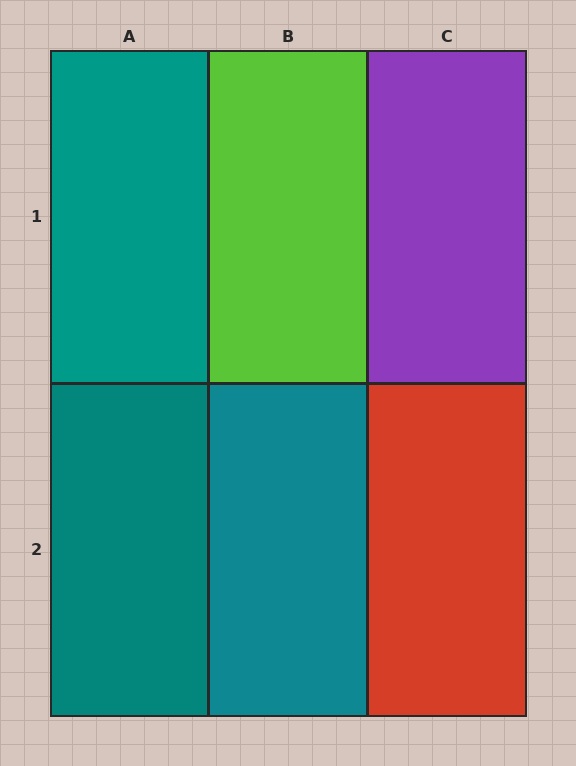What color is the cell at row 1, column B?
Lime.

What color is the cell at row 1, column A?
Teal.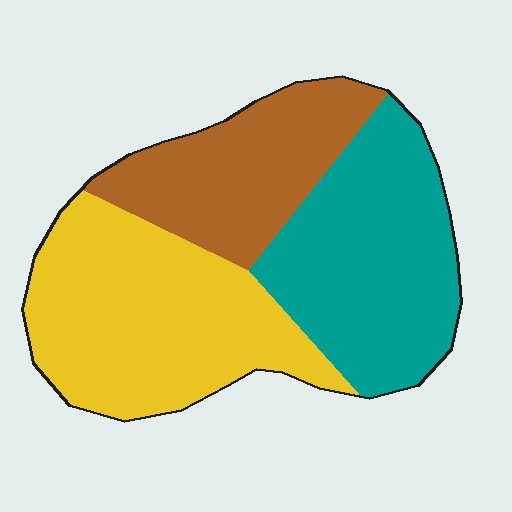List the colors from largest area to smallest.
From largest to smallest: yellow, teal, brown.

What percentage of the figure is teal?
Teal takes up between a quarter and a half of the figure.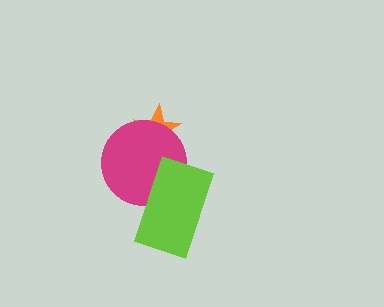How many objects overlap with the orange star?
1 object overlaps with the orange star.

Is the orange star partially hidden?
Yes, it is partially covered by another shape.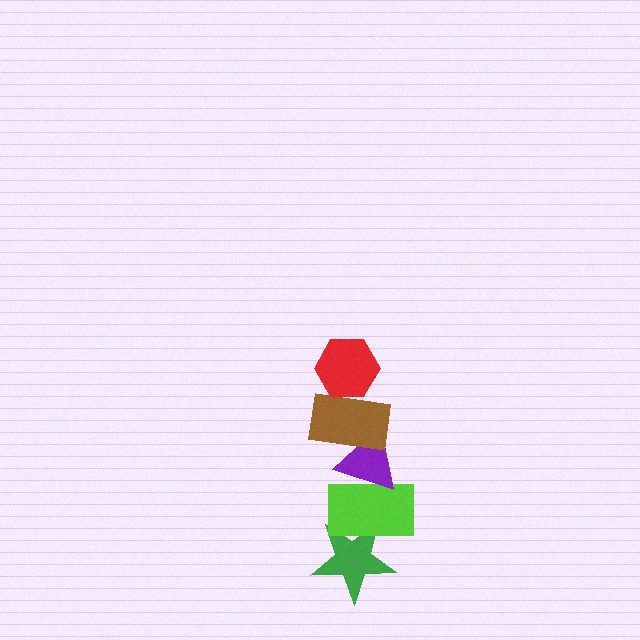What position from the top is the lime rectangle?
The lime rectangle is 4th from the top.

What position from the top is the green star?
The green star is 5th from the top.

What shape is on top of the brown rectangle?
The red hexagon is on top of the brown rectangle.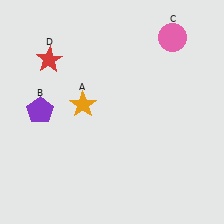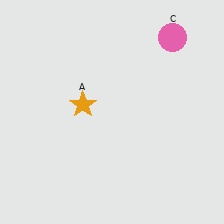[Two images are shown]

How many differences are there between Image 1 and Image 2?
There are 2 differences between the two images.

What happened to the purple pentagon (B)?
The purple pentagon (B) was removed in Image 2. It was in the top-left area of Image 1.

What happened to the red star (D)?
The red star (D) was removed in Image 2. It was in the top-left area of Image 1.